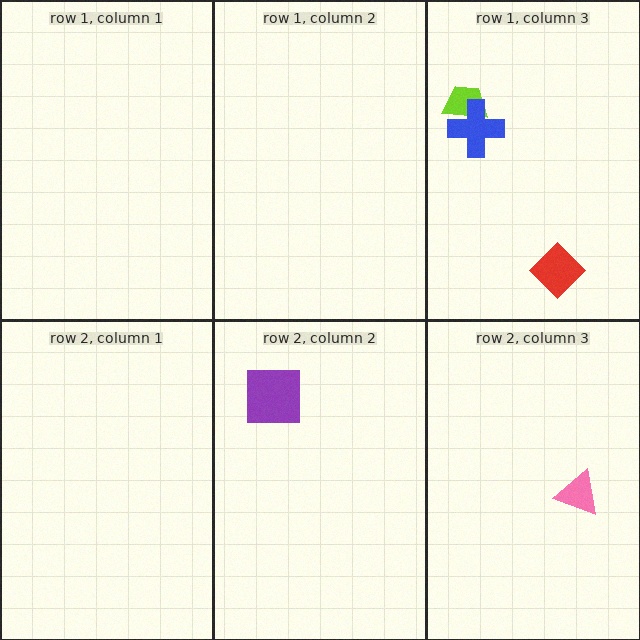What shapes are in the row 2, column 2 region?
The purple square.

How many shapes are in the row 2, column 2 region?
1.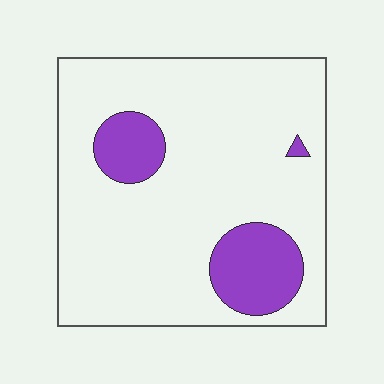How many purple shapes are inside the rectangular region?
3.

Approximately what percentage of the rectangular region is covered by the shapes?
Approximately 15%.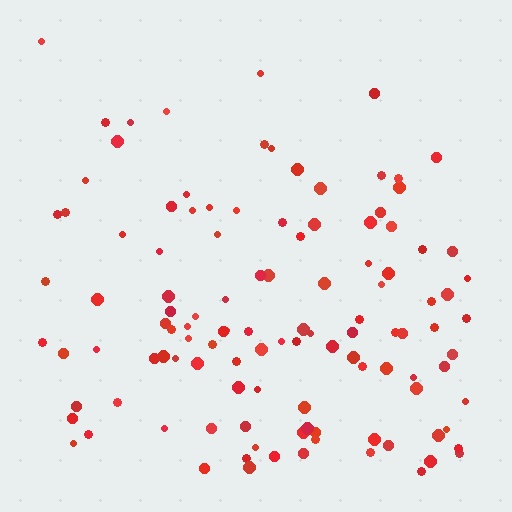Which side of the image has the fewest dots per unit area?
The top.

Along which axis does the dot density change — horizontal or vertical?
Vertical.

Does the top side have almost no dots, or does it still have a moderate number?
Still a moderate number, just noticeably fewer than the bottom.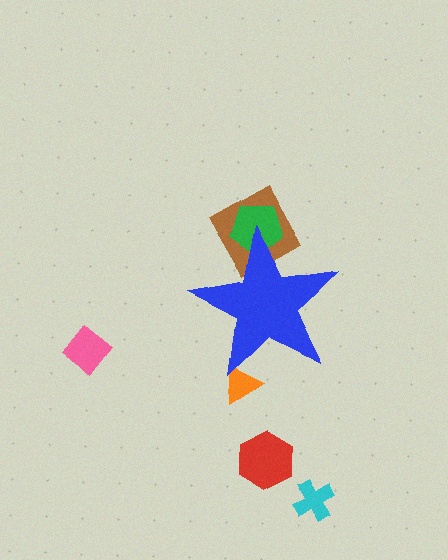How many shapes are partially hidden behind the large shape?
3 shapes are partially hidden.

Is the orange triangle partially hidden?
Yes, the orange triangle is partially hidden behind the blue star.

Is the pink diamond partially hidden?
No, the pink diamond is fully visible.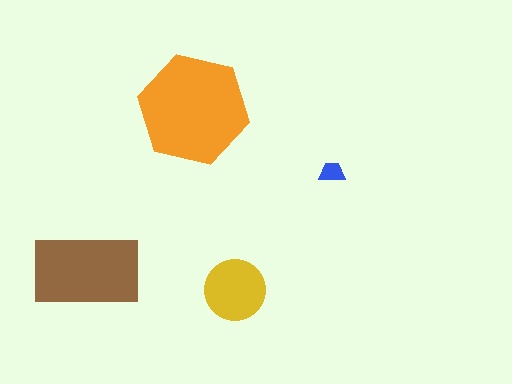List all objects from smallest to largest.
The blue trapezoid, the yellow circle, the brown rectangle, the orange hexagon.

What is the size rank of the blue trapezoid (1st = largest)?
4th.